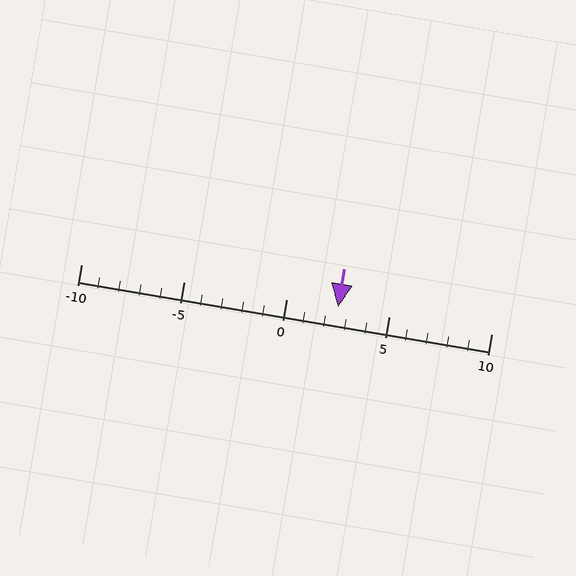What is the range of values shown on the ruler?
The ruler shows values from -10 to 10.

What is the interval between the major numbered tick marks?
The major tick marks are spaced 5 units apart.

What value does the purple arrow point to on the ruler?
The purple arrow points to approximately 2.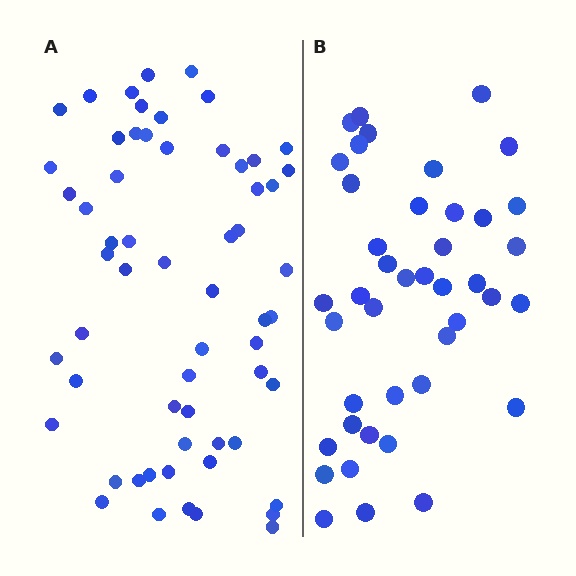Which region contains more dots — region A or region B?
Region A (the left region) has more dots.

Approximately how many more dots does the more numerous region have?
Region A has approximately 20 more dots than region B.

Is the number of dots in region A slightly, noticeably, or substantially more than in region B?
Region A has noticeably more, but not dramatically so. The ratio is roughly 1.4 to 1.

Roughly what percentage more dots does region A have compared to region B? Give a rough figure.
About 45% more.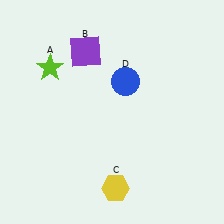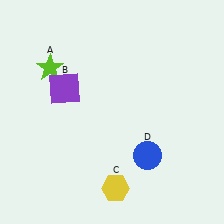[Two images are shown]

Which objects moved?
The objects that moved are: the purple square (B), the blue circle (D).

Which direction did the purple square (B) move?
The purple square (B) moved down.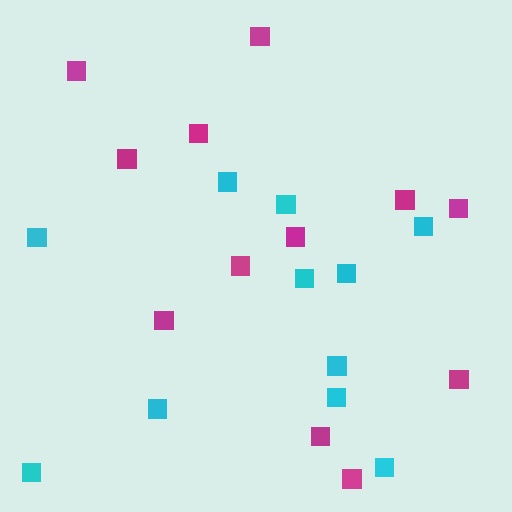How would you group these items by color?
There are 2 groups: one group of cyan squares (11) and one group of magenta squares (12).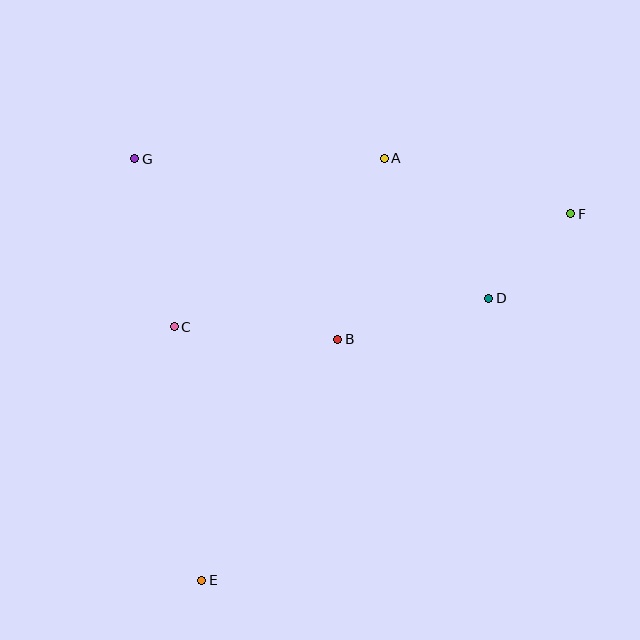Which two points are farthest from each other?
Points E and F are farthest from each other.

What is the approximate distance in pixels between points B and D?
The distance between B and D is approximately 157 pixels.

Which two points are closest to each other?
Points D and F are closest to each other.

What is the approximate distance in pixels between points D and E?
The distance between D and E is approximately 402 pixels.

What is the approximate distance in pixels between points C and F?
The distance between C and F is approximately 413 pixels.